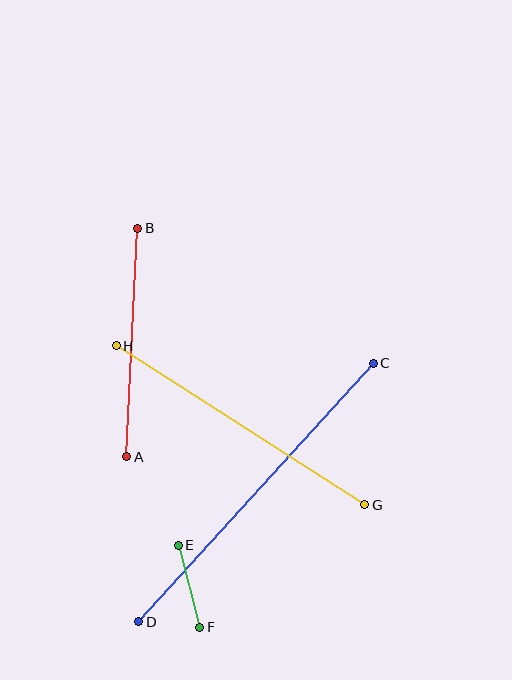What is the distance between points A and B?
The distance is approximately 229 pixels.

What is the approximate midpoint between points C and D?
The midpoint is at approximately (256, 493) pixels.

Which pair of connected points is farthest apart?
Points C and D are farthest apart.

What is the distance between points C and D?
The distance is approximately 349 pixels.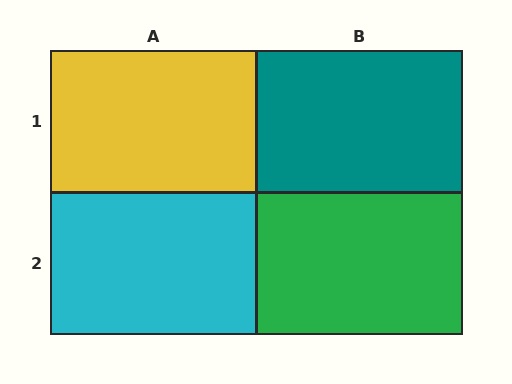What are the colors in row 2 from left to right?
Cyan, green.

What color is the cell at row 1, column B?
Teal.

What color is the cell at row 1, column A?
Yellow.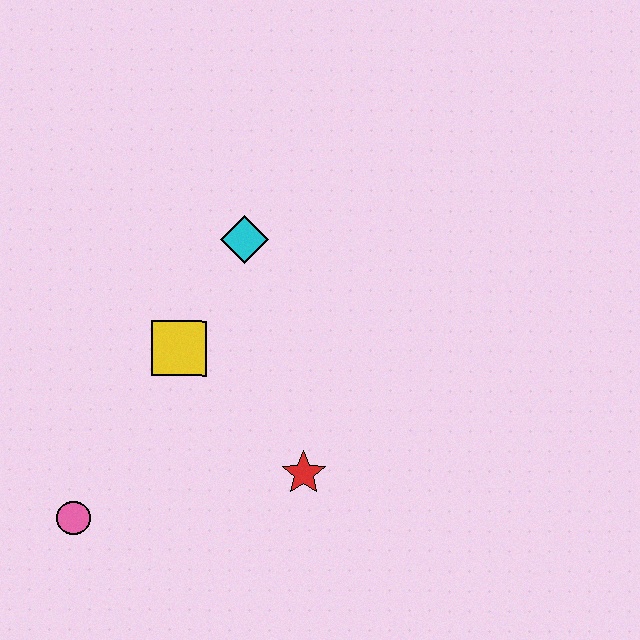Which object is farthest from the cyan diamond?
The pink circle is farthest from the cyan diamond.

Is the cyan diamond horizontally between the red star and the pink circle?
Yes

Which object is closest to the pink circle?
The yellow square is closest to the pink circle.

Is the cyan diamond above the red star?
Yes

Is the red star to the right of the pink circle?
Yes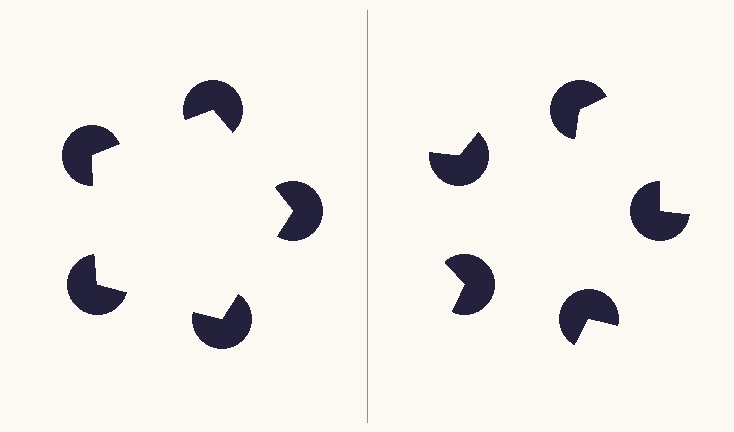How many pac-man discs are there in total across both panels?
10 — 5 on each side.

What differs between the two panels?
The pac-man discs are positioned identically on both sides; only the wedge orientations differ. On the left they align to a pentagon; on the right they are misaligned.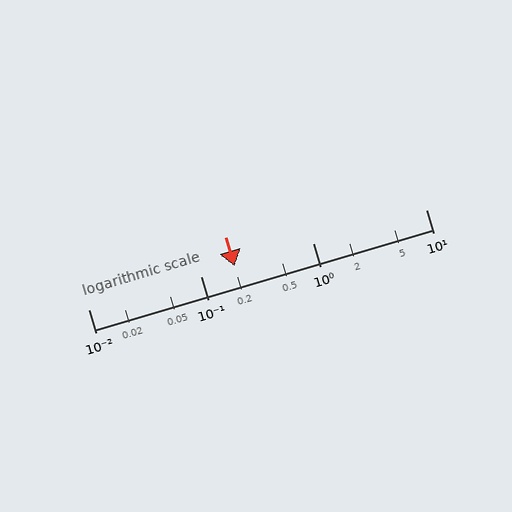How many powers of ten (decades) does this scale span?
The scale spans 3 decades, from 0.01 to 10.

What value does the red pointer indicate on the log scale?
The pointer indicates approximately 0.2.